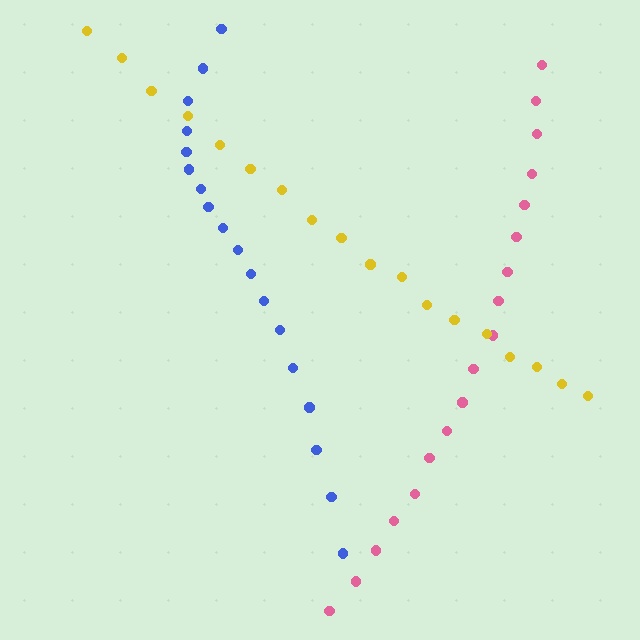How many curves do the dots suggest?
There are 3 distinct paths.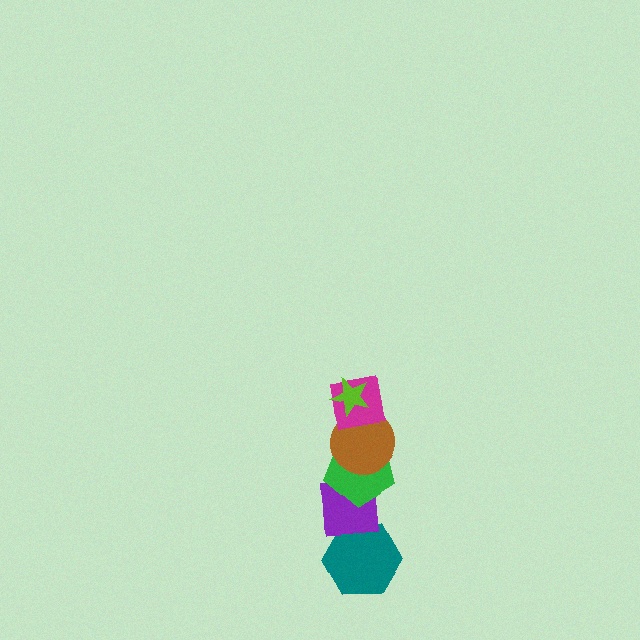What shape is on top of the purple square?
The green pentagon is on top of the purple square.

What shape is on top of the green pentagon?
The brown circle is on top of the green pentagon.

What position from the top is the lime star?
The lime star is 1st from the top.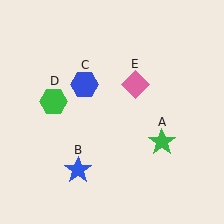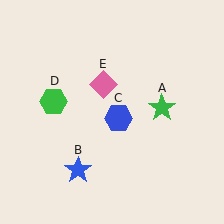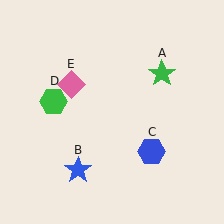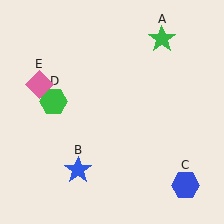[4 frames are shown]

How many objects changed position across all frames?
3 objects changed position: green star (object A), blue hexagon (object C), pink diamond (object E).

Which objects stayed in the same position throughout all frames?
Blue star (object B) and green hexagon (object D) remained stationary.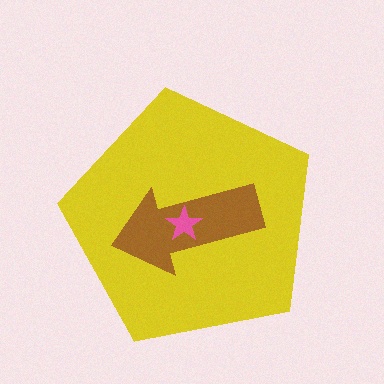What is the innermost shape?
The pink star.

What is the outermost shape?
The yellow pentagon.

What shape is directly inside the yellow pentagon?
The brown arrow.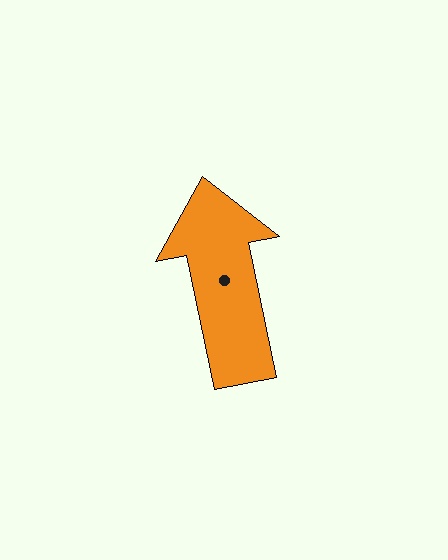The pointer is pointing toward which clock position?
Roughly 12 o'clock.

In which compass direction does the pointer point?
North.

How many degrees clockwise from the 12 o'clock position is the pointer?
Approximately 348 degrees.